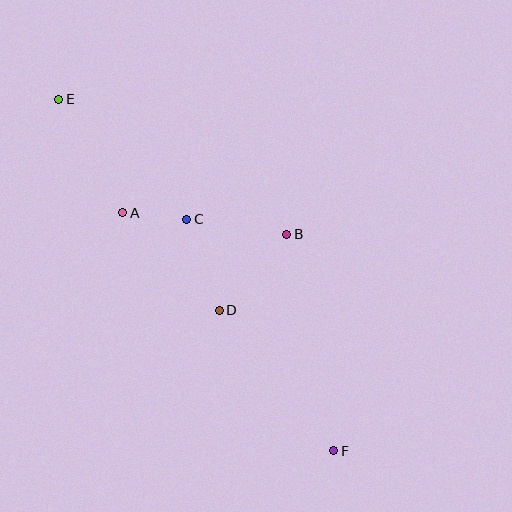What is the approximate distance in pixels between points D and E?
The distance between D and E is approximately 265 pixels.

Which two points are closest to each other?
Points A and C are closest to each other.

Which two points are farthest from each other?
Points E and F are farthest from each other.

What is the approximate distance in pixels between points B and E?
The distance between B and E is approximately 265 pixels.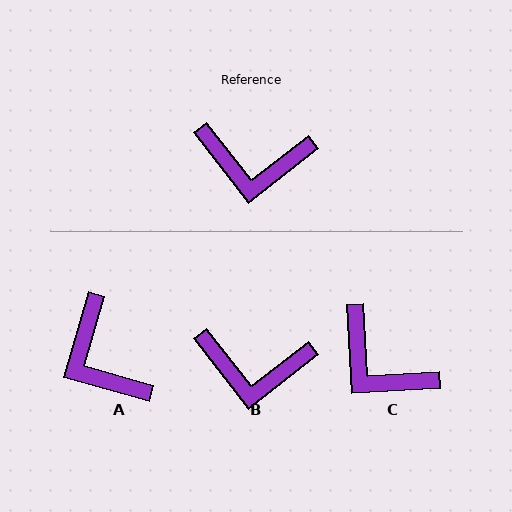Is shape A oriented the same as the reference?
No, it is off by about 54 degrees.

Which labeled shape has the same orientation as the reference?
B.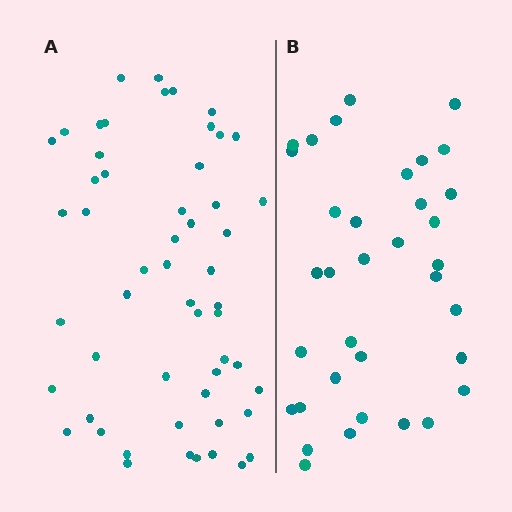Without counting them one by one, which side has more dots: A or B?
Region A (the left region) has more dots.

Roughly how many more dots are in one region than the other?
Region A has approximately 20 more dots than region B.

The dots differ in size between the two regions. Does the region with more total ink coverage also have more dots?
No. Region B has more total ink coverage because its dots are larger, but region A actually contains more individual dots. Total area can be misleading — the number of items is what matters here.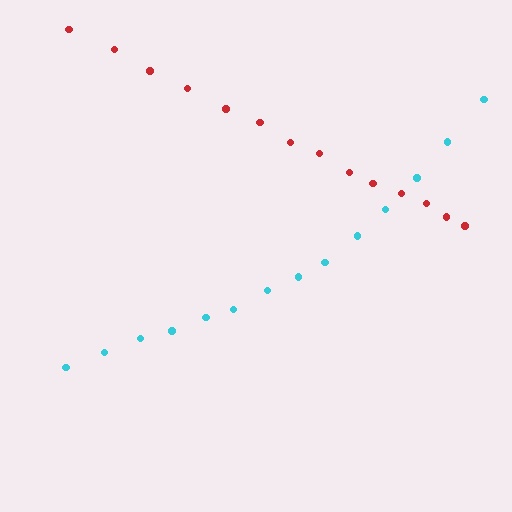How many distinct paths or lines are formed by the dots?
There are 2 distinct paths.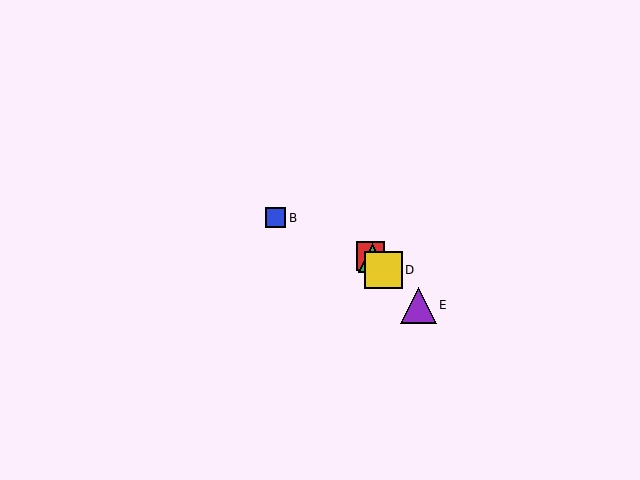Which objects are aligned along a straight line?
Objects A, C, D, E are aligned along a straight line.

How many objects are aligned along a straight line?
4 objects (A, C, D, E) are aligned along a straight line.